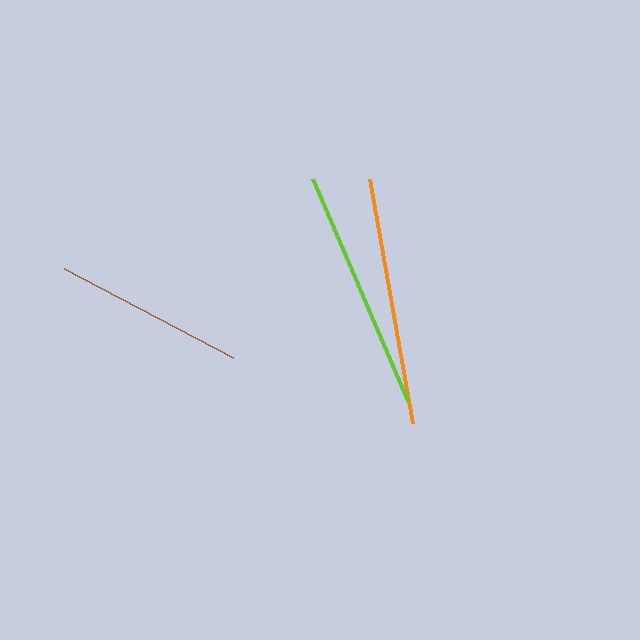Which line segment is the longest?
The orange line is the longest at approximately 247 pixels.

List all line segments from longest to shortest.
From longest to shortest: orange, lime, brown.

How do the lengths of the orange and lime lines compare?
The orange and lime lines are approximately the same length.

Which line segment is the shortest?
The brown line is the shortest at approximately 191 pixels.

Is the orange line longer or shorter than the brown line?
The orange line is longer than the brown line.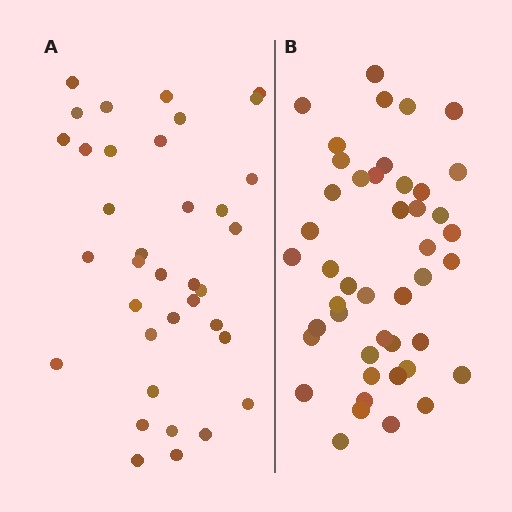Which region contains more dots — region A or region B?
Region B (the right region) has more dots.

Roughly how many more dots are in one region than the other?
Region B has roughly 8 or so more dots than region A.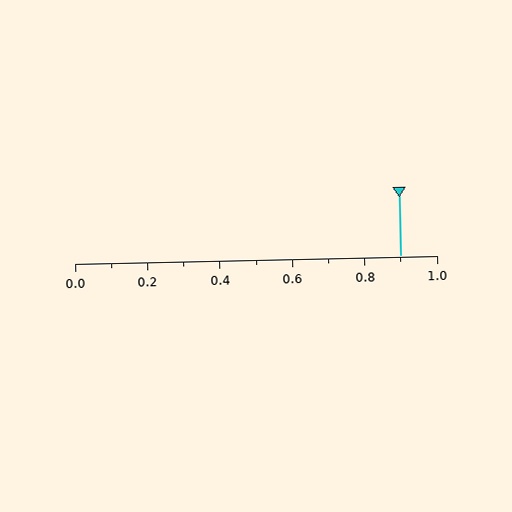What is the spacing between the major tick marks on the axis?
The major ticks are spaced 0.2 apart.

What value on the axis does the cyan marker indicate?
The marker indicates approximately 0.9.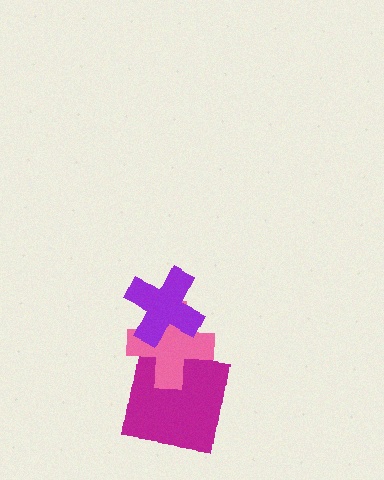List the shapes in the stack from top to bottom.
From top to bottom: the purple cross, the pink cross, the magenta square.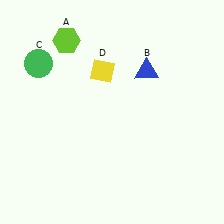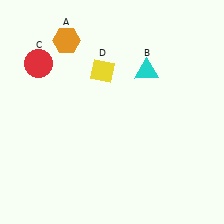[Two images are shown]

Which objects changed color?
A changed from lime to orange. B changed from blue to cyan. C changed from green to red.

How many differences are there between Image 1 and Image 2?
There are 3 differences between the two images.